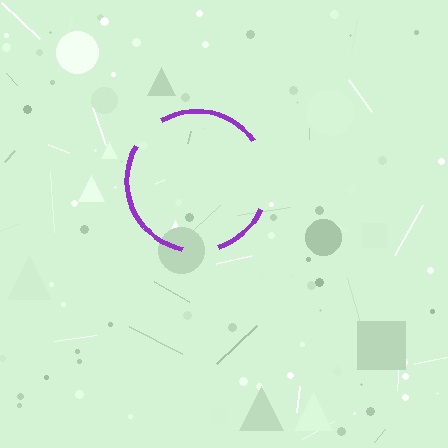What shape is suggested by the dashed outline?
The dashed outline suggests a circle.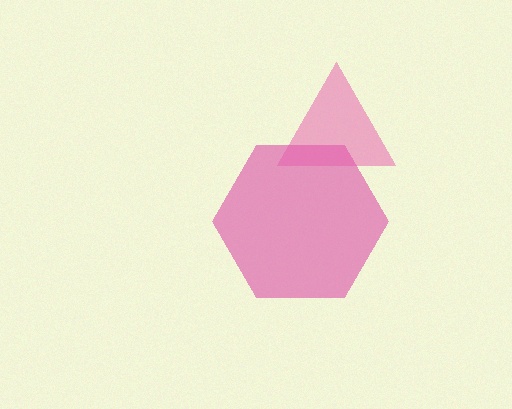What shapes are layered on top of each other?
The layered shapes are: a magenta hexagon, a pink triangle.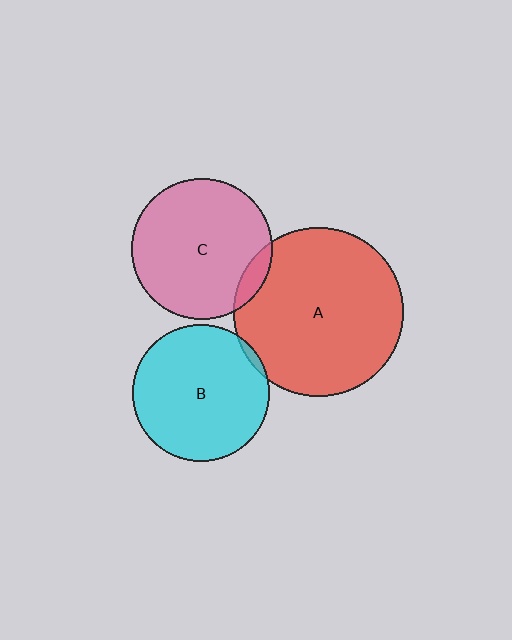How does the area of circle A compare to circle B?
Approximately 1.5 times.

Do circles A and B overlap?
Yes.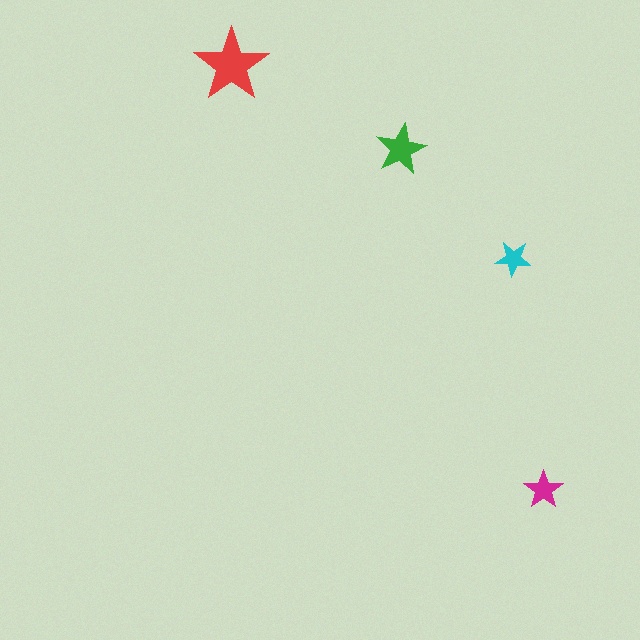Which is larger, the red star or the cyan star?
The red one.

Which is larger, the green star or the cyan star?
The green one.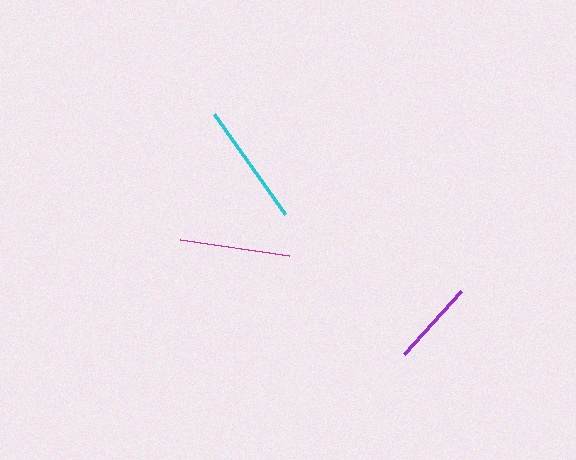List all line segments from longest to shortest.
From longest to shortest: cyan, magenta, purple.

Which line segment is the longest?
The cyan line is the longest at approximately 123 pixels.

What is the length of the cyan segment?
The cyan segment is approximately 123 pixels long.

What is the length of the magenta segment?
The magenta segment is approximately 110 pixels long.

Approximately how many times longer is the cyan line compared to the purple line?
The cyan line is approximately 1.4 times the length of the purple line.